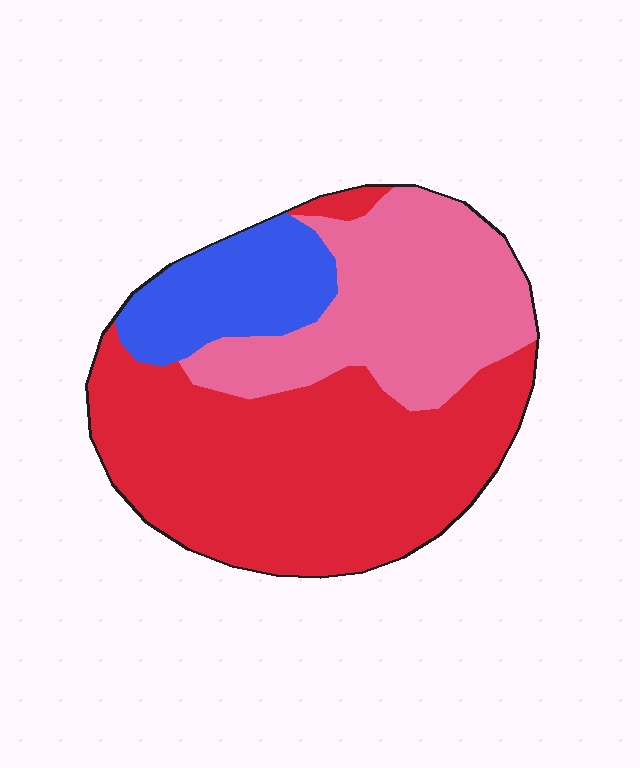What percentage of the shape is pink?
Pink covers 31% of the shape.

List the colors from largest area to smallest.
From largest to smallest: red, pink, blue.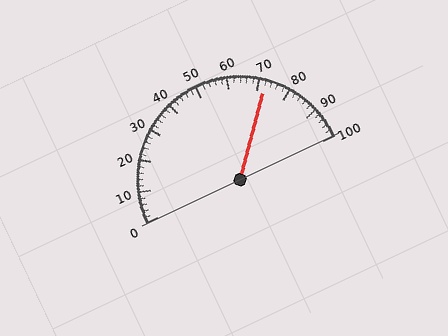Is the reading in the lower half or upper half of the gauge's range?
The reading is in the upper half of the range (0 to 100).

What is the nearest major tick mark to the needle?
The nearest major tick mark is 70.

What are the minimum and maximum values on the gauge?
The gauge ranges from 0 to 100.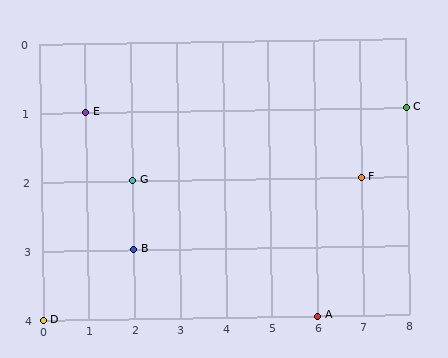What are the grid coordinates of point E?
Point E is at grid coordinates (1, 1).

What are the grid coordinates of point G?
Point G is at grid coordinates (2, 2).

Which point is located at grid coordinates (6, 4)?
Point A is at (6, 4).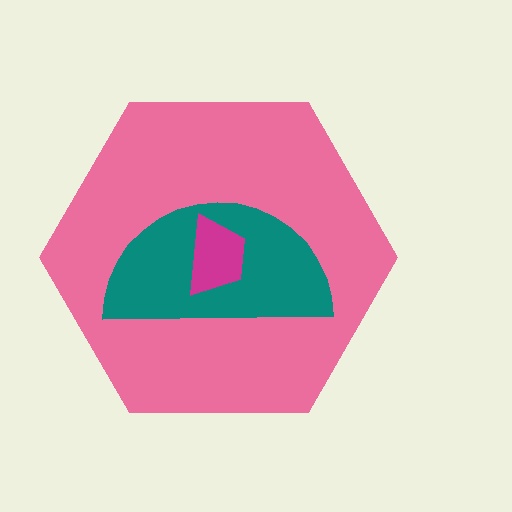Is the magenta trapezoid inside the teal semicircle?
Yes.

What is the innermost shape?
The magenta trapezoid.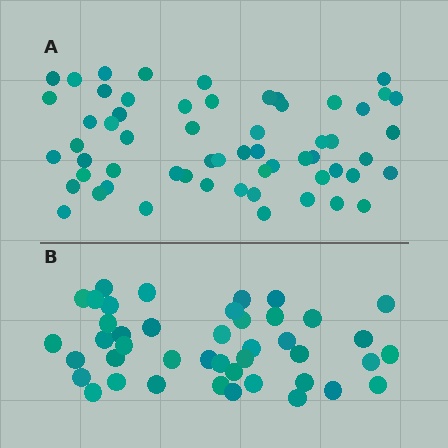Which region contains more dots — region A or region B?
Region A (the top region) has more dots.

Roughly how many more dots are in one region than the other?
Region A has approximately 15 more dots than region B.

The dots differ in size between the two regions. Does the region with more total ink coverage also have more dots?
No. Region B has more total ink coverage because its dots are larger, but region A actually contains more individual dots. Total area can be misleading — the number of items is what matters here.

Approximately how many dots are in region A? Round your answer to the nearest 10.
About 60 dots. (The exact count is 59, which rounds to 60.)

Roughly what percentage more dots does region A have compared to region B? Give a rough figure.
About 35% more.